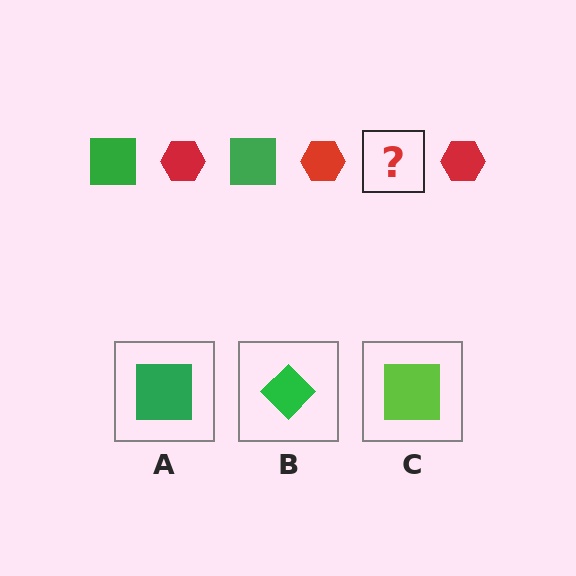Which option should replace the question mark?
Option A.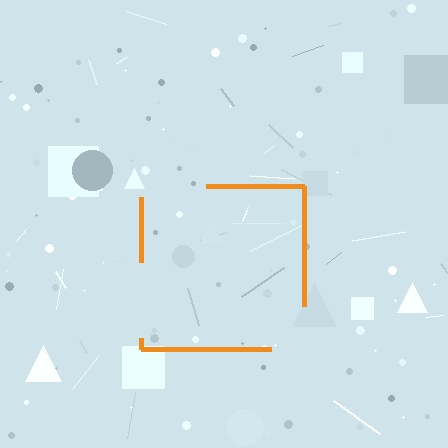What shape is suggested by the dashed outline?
The dashed outline suggests a square.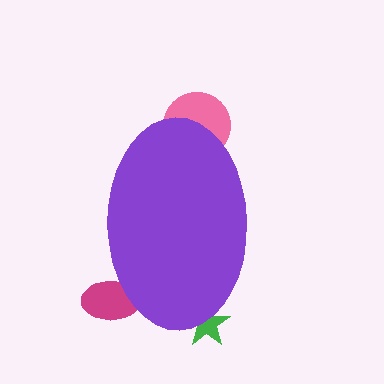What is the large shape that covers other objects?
A purple ellipse.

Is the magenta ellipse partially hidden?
Yes, the magenta ellipse is partially hidden behind the purple ellipse.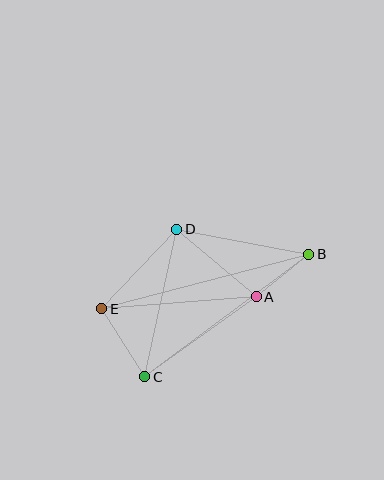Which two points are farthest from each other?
Points B and E are farthest from each other.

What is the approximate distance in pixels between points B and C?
The distance between B and C is approximately 205 pixels.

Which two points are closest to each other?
Points A and B are closest to each other.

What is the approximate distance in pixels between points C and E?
The distance between C and E is approximately 80 pixels.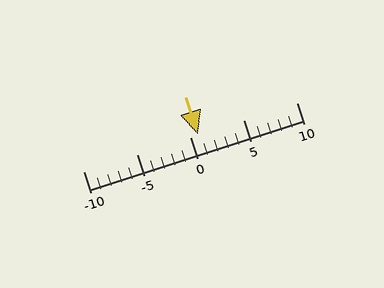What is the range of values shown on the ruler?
The ruler shows values from -10 to 10.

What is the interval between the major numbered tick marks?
The major tick marks are spaced 5 units apart.